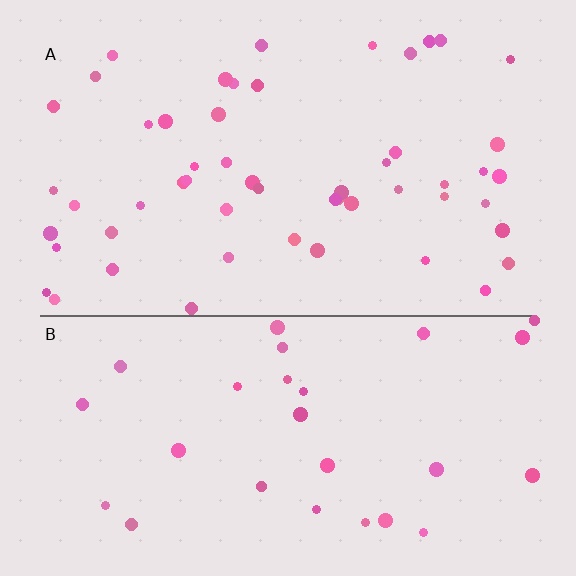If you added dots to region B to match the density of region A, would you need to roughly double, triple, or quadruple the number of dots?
Approximately double.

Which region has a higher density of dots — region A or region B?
A (the top).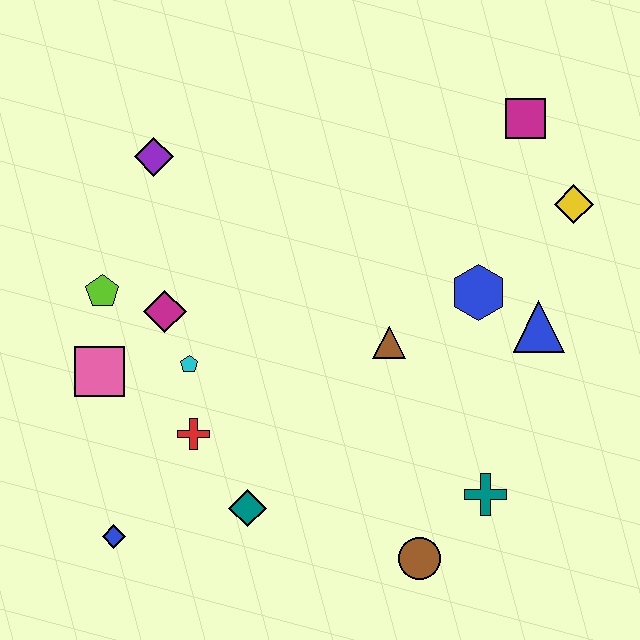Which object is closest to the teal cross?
The brown circle is closest to the teal cross.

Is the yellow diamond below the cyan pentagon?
No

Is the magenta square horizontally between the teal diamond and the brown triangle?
No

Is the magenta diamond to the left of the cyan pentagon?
Yes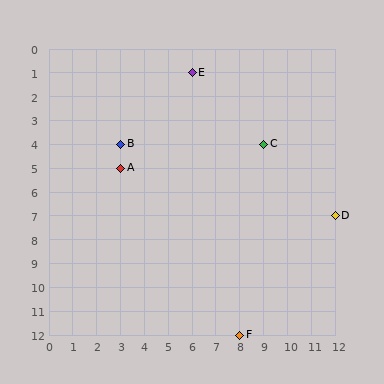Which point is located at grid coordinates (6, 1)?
Point E is at (6, 1).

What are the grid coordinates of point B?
Point B is at grid coordinates (3, 4).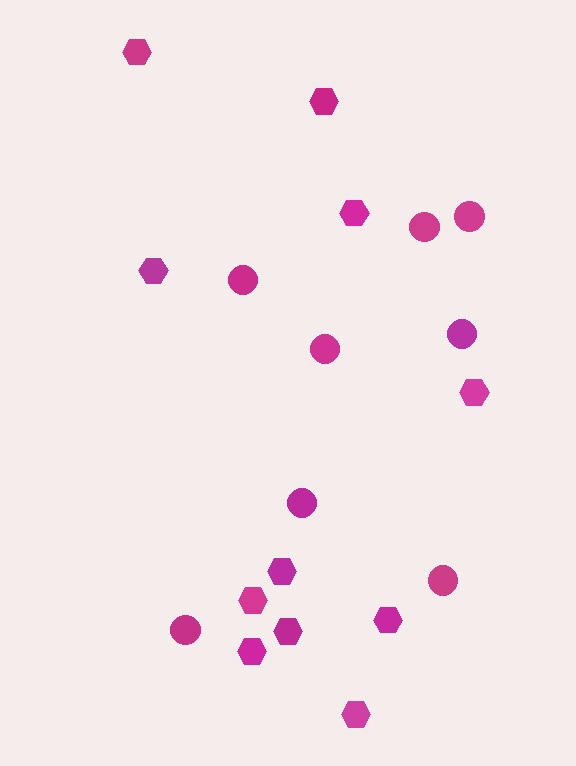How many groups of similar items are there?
There are 2 groups: one group of circles (8) and one group of hexagons (11).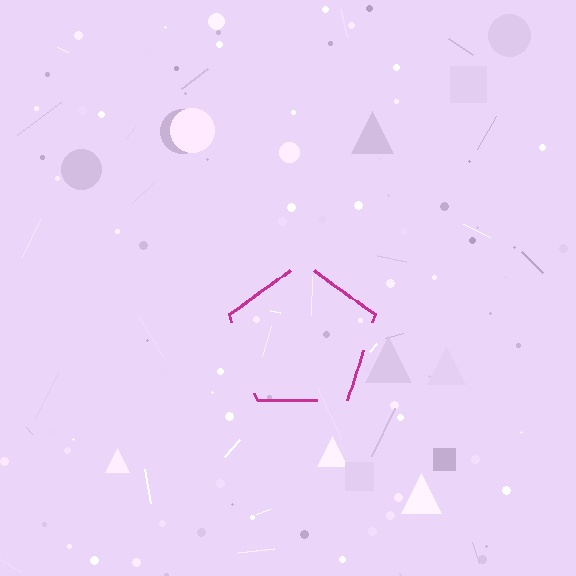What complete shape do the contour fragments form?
The contour fragments form a pentagon.